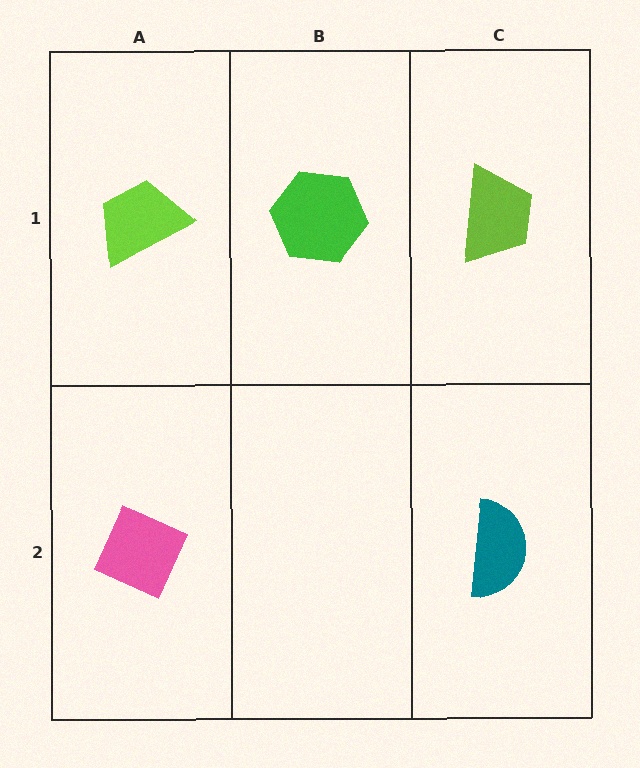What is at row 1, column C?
A lime trapezoid.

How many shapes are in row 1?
3 shapes.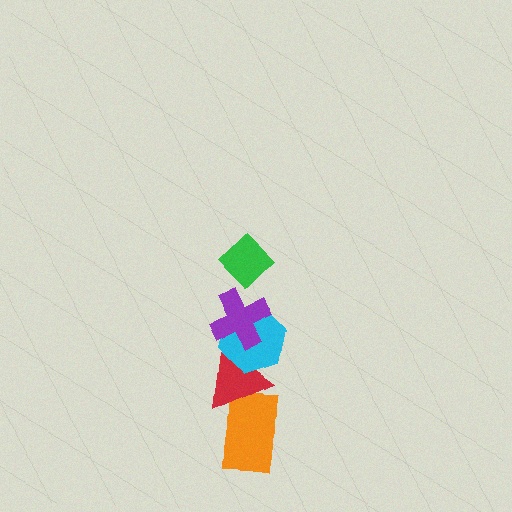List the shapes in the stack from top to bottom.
From top to bottom: the green diamond, the purple cross, the cyan hexagon, the red triangle, the orange rectangle.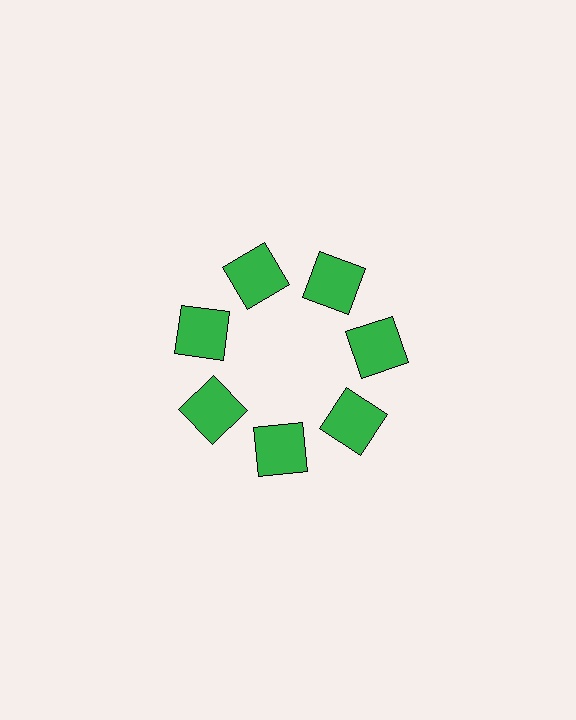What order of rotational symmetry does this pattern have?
This pattern has 7-fold rotational symmetry.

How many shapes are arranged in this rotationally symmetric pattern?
There are 7 shapes, arranged in 7 groups of 1.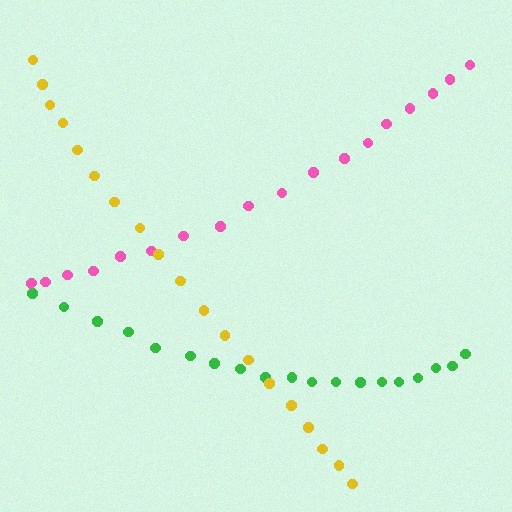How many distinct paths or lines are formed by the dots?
There are 3 distinct paths.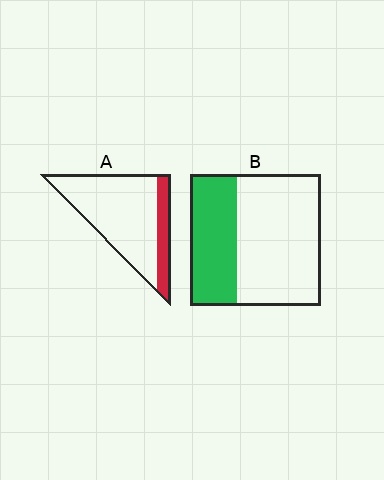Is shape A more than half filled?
No.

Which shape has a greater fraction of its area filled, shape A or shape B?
Shape B.